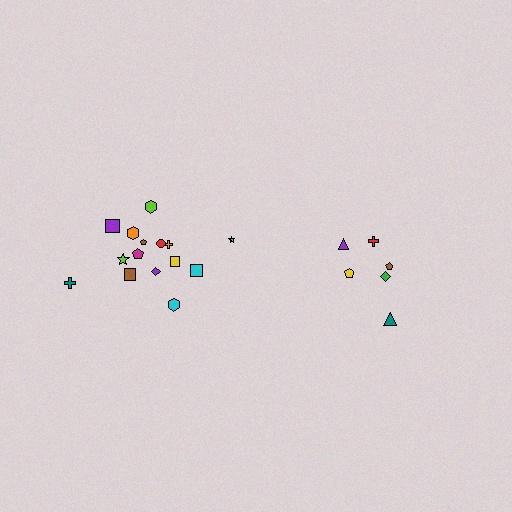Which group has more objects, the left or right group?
The left group.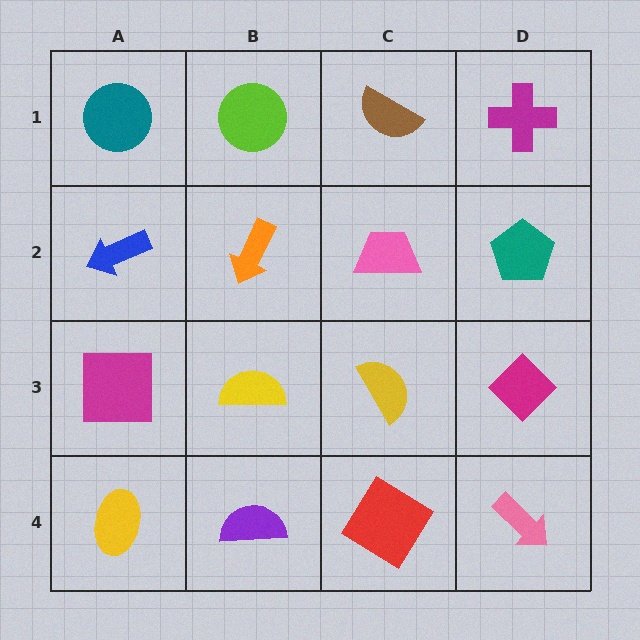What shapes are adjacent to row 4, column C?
A yellow semicircle (row 3, column C), a purple semicircle (row 4, column B), a pink arrow (row 4, column D).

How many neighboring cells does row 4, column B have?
3.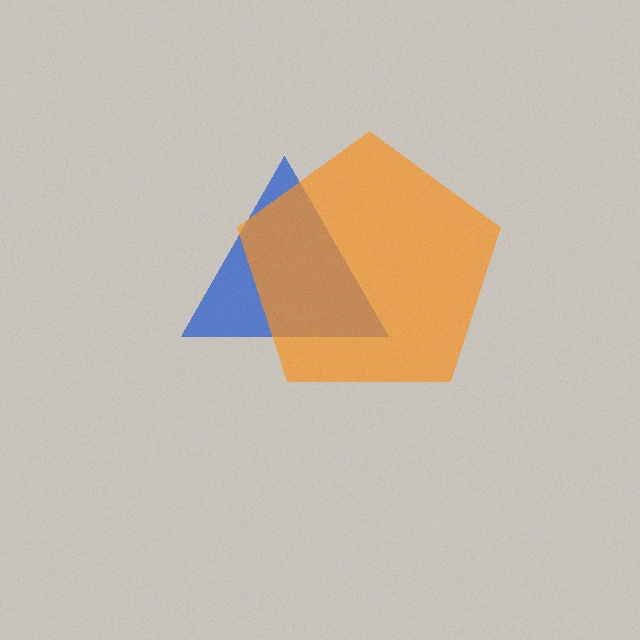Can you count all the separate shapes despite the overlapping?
Yes, there are 2 separate shapes.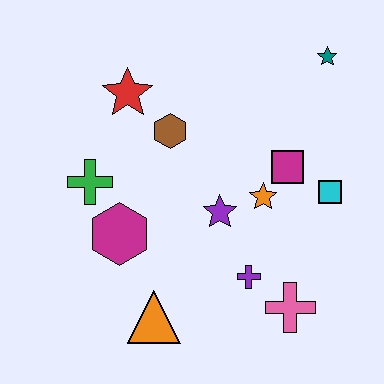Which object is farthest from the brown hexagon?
The pink cross is farthest from the brown hexagon.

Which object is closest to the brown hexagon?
The red star is closest to the brown hexagon.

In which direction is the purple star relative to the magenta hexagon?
The purple star is to the right of the magenta hexagon.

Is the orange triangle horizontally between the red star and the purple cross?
Yes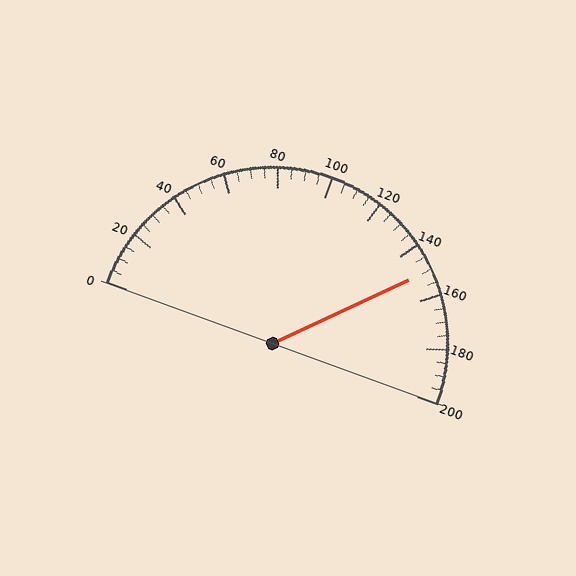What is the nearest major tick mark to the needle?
The nearest major tick mark is 160.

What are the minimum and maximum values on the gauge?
The gauge ranges from 0 to 200.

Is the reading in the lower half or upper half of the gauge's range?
The reading is in the upper half of the range (0 to 200).